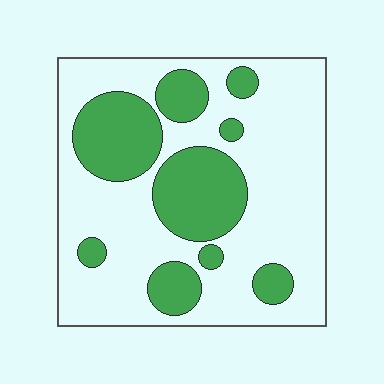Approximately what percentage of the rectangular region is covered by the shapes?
Approximately 30%.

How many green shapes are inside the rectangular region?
9.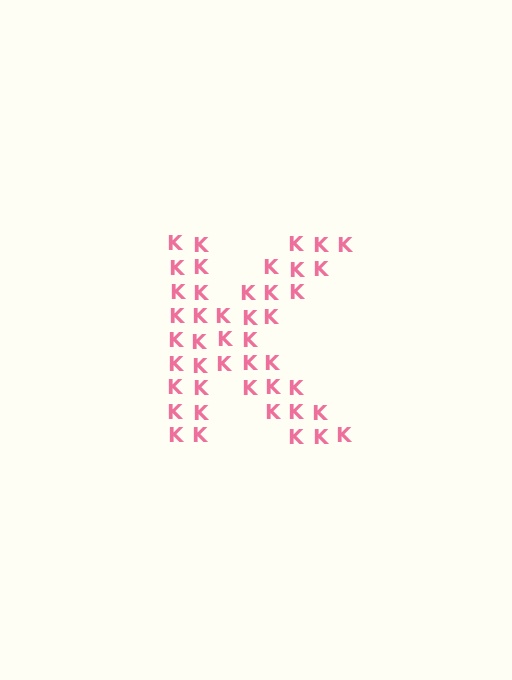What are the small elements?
The small elements are letter K's.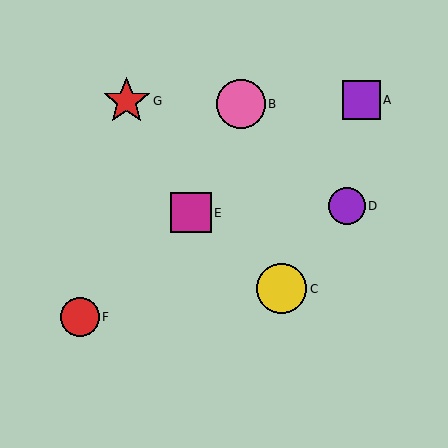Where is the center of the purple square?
The center of the purple square is at (361, 100).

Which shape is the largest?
The yellow circle (labeled C) is the largest.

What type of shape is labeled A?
Shape A is a purple square.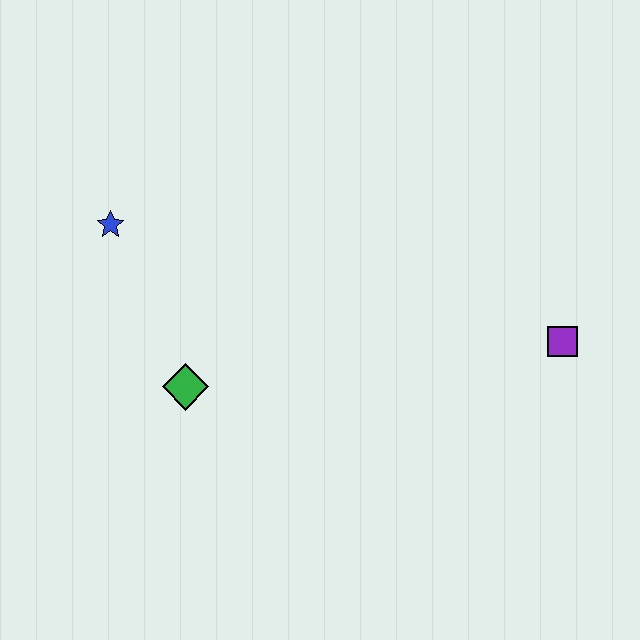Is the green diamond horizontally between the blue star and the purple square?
Yes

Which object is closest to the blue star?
The green diamond is closest to the blue star.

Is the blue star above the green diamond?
Yes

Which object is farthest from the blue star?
The purple square is farthest from the blue star.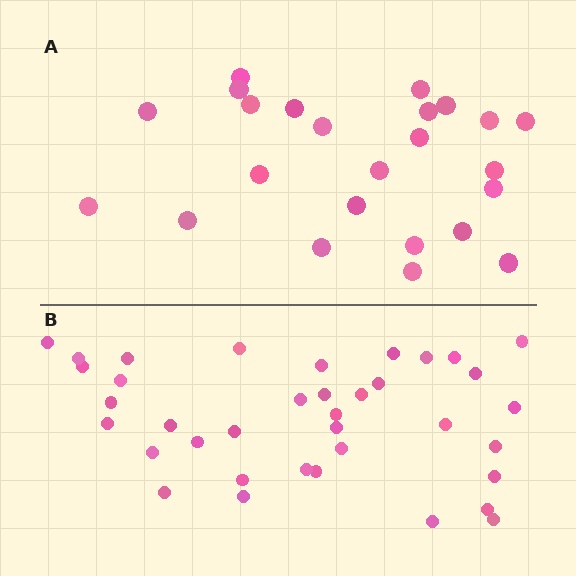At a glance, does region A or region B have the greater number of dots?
Region B (the bottom region) has more dots.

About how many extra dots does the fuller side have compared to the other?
Region B has approximately 15 more dots than region A.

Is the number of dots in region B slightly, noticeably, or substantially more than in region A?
Region B has substantially more. The ratio is roughly 1.5 to 1.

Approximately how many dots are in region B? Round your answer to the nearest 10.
About 40 dots. (The exact count is 37, which rounds to 40.)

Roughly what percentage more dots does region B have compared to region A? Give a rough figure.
About 55% more.